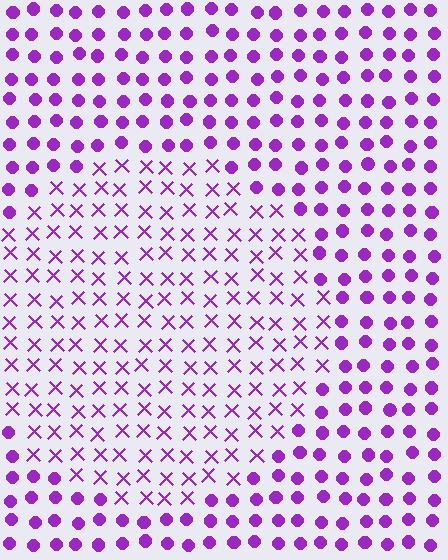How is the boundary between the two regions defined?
The boundary is defined by a change in element shape: X marks inside vs. circles outside. All elements share the same color and spacing.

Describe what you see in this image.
The image is filled with small purple elements arranged in a uniform grid. A circle-shaped region contains X marks, while the surrounding area contains circles. The boundary is defined purely by the change in element shape.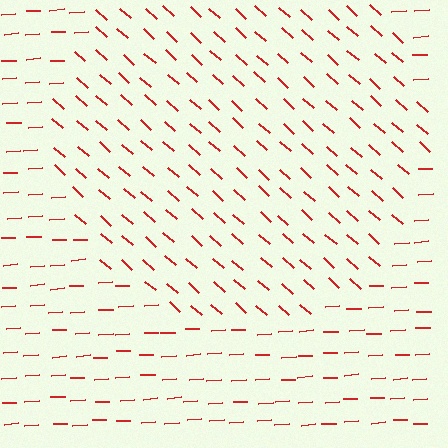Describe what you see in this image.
The image is filled with small red line segments. A circle region in the image has lines oriented differently from the surrounding lines, creating a visible texture boundary.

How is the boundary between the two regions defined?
The boundary is defined purely by a change in line orientation (approximately 45 degrees difference). All lines are the same color and thickness.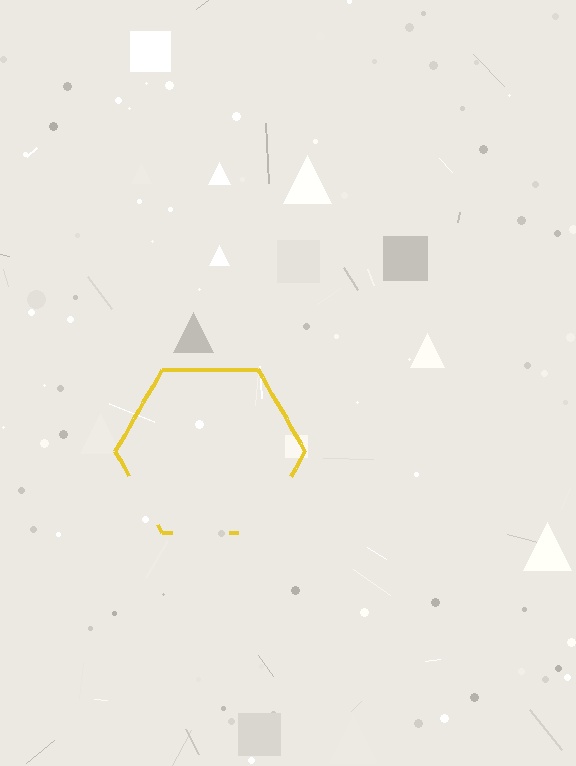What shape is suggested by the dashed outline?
The dashed outline suggests a hexagon.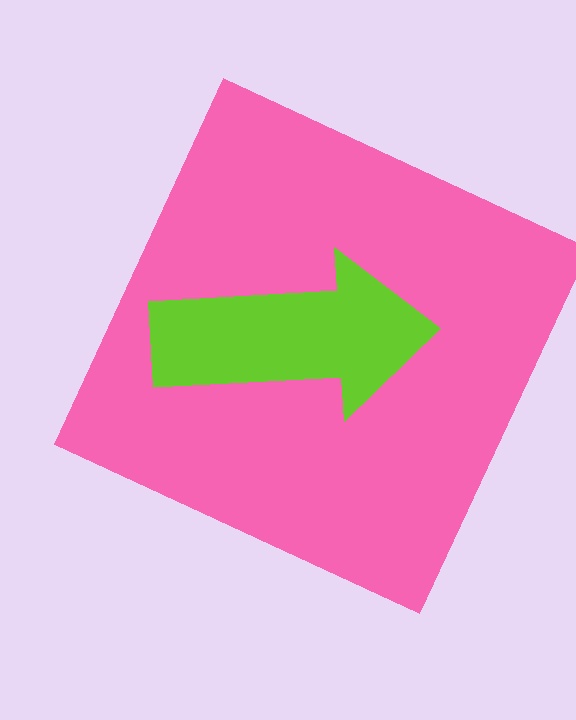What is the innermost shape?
The lime arrow.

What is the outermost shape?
The pink square.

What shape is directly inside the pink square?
The lime arrow.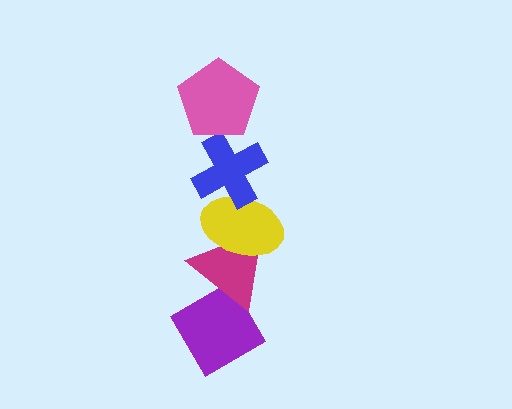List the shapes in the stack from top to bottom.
From top to bottom: the pink pentagon, the blue cross, the yellow ellipse, the magenta triangle, the purple diamond.